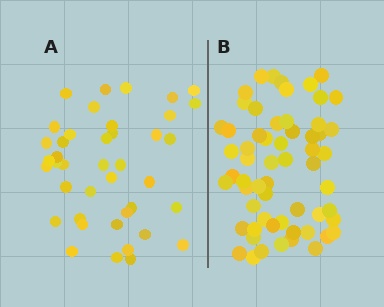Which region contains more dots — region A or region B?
Region B (the right region) has more dots.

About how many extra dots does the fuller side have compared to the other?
Region B has approximately 20 more dots than region A.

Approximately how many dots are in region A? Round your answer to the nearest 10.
About 40 dots. (The exact count is 41, which rounds to 40.)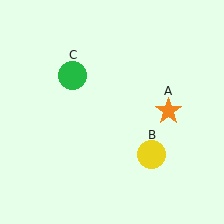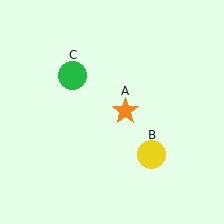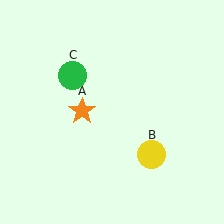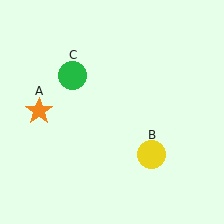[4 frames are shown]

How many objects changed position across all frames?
1 object changed position: orange star (object A).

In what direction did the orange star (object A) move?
The orange star (object A) moved left.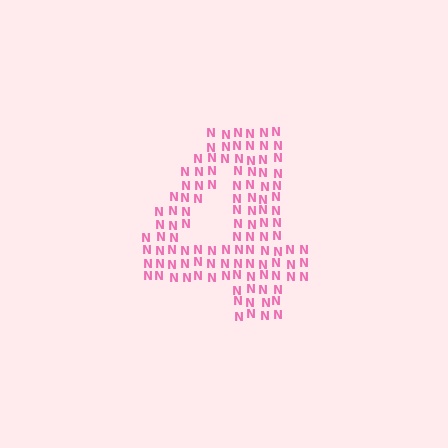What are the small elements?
The small elements are letter N's.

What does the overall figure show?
The overall figure shows the digit 4.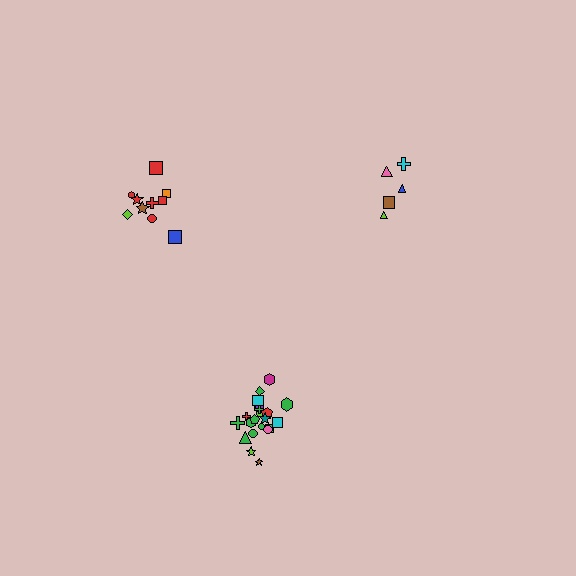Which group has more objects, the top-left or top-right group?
The top-left group.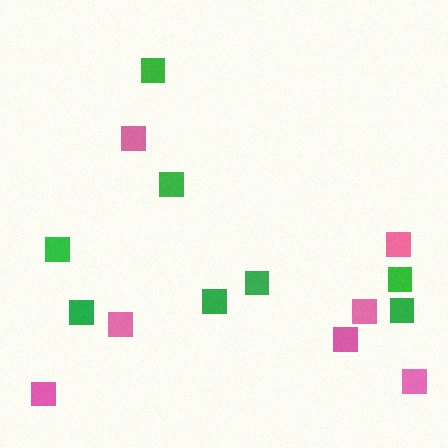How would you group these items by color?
There are 2 groups: one group of pink squares (7) and one group of green squares (8).